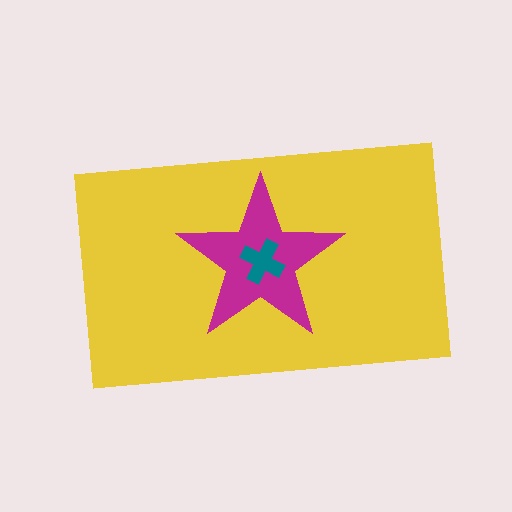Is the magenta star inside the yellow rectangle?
Yes.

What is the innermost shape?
The teal cross.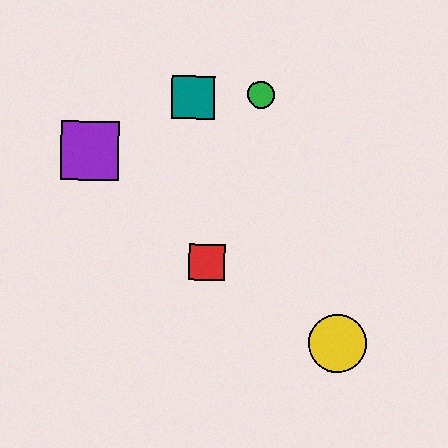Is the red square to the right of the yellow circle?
No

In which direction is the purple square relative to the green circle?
The purple square is to the left of the green circle.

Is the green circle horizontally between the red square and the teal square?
No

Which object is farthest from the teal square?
The yellow circle is farthest from the teal square.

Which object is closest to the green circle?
The teal square is closest to the green circle.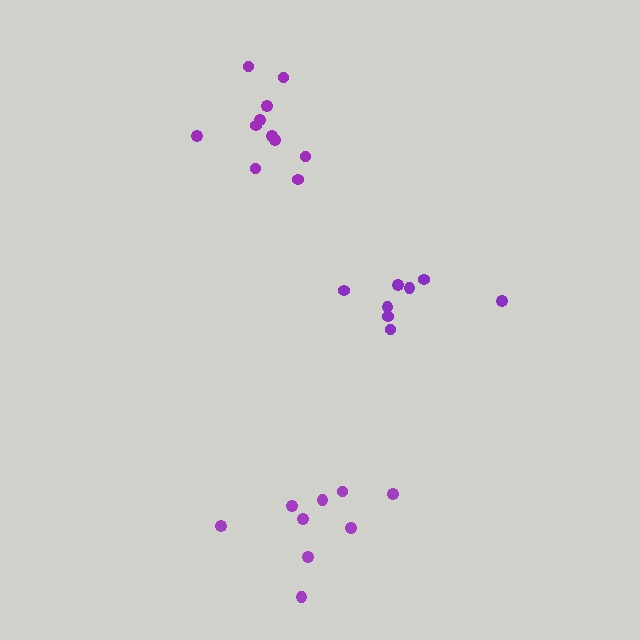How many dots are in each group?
Group 1: 8 dots, Group 2: 11 dots, Group 3: 9 dots (28 total).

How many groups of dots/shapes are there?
There are 3 groups.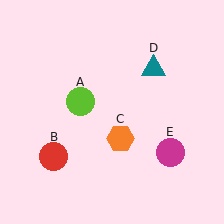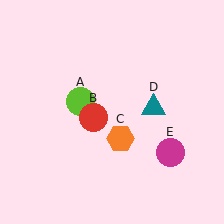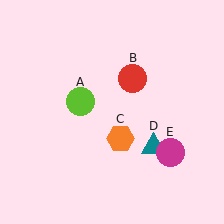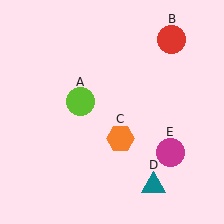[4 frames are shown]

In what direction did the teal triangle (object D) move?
The teal triangle (object D) moved down.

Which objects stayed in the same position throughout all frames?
Lime circle (object A) and orange hexagon (object C) and magenta circle (object E) remained stationary.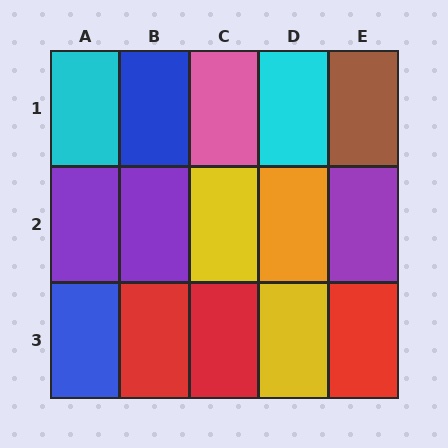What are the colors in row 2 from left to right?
Purple, purple, yellow, orange, purple.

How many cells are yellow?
2 cells are yellow.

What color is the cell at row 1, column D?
Cyan.